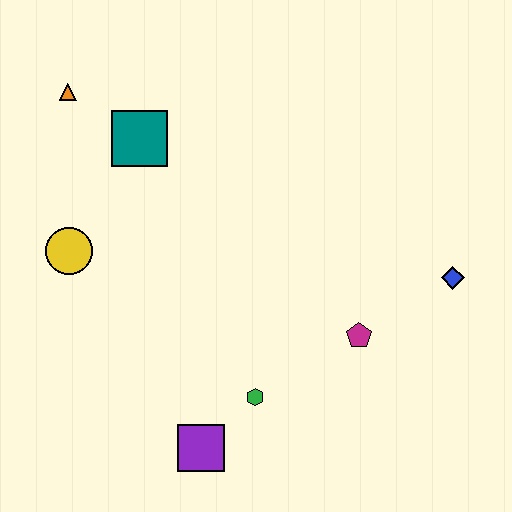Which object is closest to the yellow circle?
The teal square is closest to the yellow circle.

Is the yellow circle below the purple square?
No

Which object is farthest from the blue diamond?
The orange triangle is farthest from the blue diamond.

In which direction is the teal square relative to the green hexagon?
The teal square is above the green hexagon.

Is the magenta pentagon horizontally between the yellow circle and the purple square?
No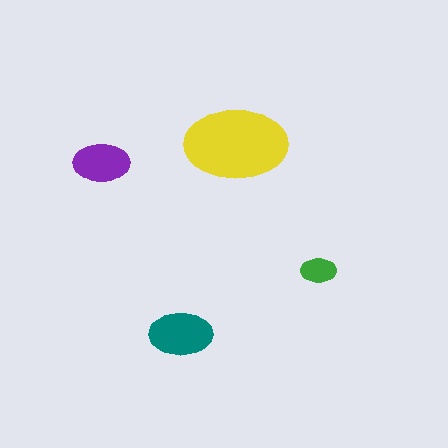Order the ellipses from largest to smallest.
the yellow one, the teal one, the purple one, the green one.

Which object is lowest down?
The teal ellipse is bottommost.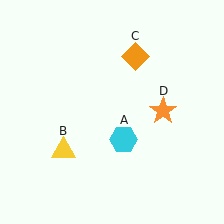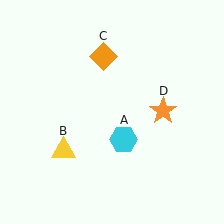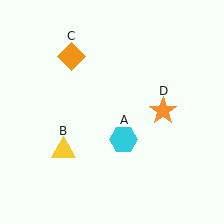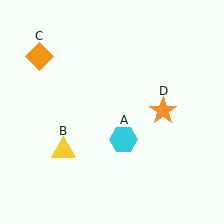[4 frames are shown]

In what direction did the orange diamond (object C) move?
The orange diamond (object C) moved left.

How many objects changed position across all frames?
1 object changed position: orange diamond (object C).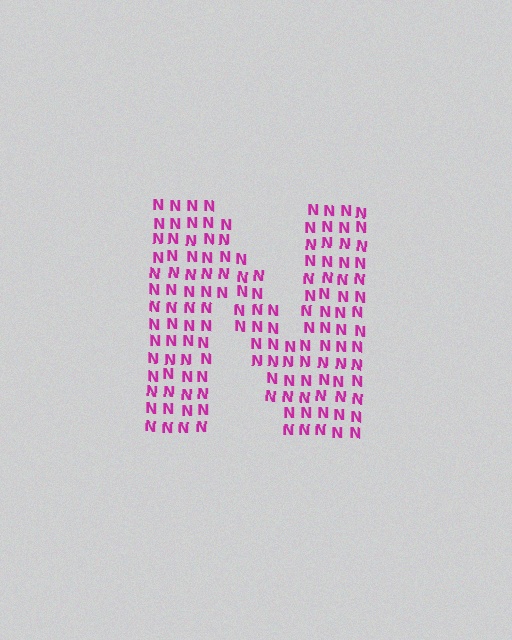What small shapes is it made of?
It is made of small letter N's.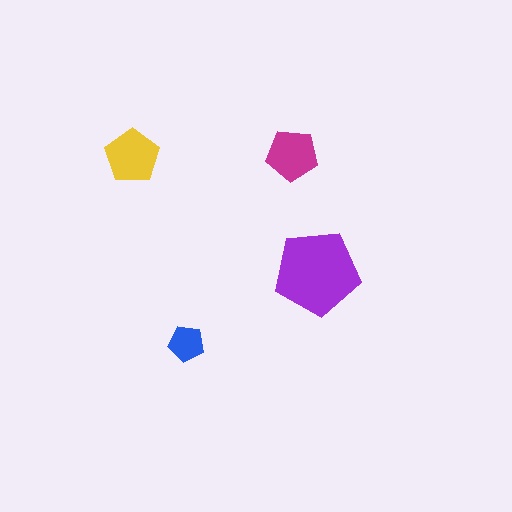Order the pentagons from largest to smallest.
the purple one, the yellow one, the magenta one, the blue one.